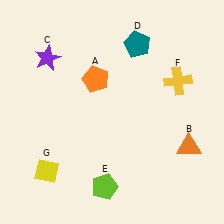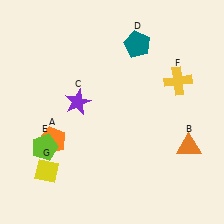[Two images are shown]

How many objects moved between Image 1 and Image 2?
3 objects moved between the two images.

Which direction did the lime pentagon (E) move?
The lime pentagon (E) moved left.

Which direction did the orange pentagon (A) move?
The orange pentagon (A) moved down.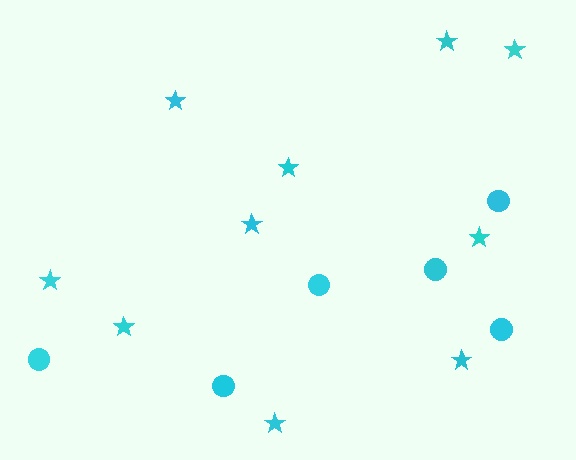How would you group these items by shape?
There are 2 groups: one group of circles (6) and one group of stars (10).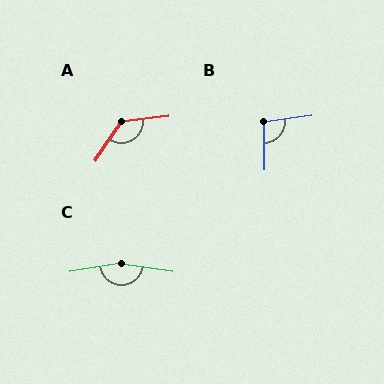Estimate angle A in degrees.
Approximately 131 degrees.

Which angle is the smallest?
B, at approximately 97 degrees.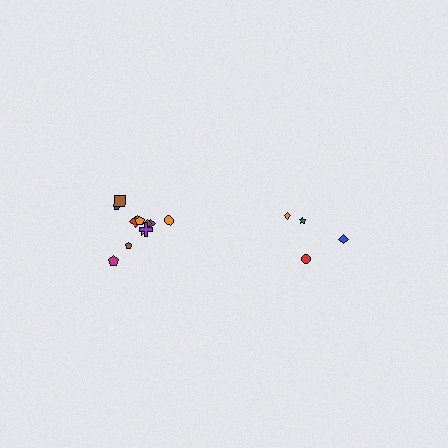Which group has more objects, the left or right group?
The left group.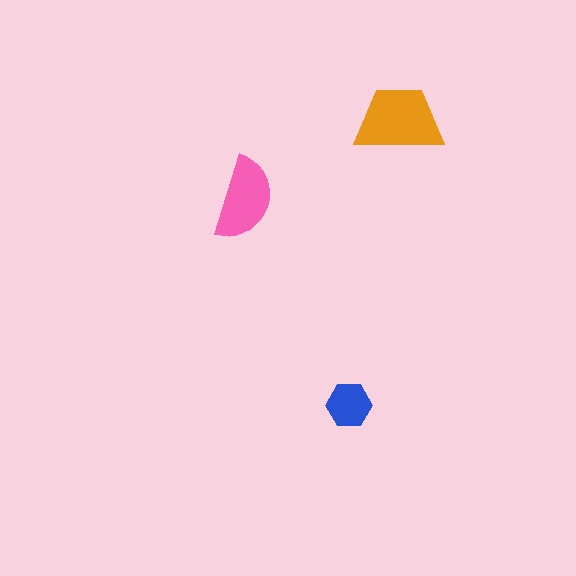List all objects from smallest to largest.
The blue hexagon, the pink semicircle, the orange trapezoid.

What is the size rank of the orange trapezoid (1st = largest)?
1st.